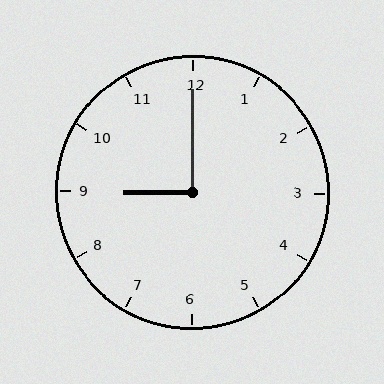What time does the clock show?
9:00.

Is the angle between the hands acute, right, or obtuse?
It is right.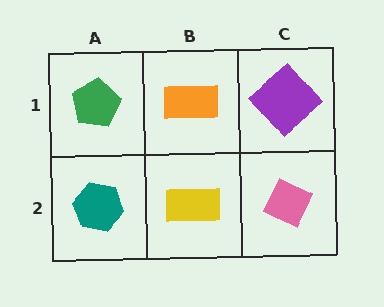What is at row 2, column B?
A yellow rectangle.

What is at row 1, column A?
A green pentagon.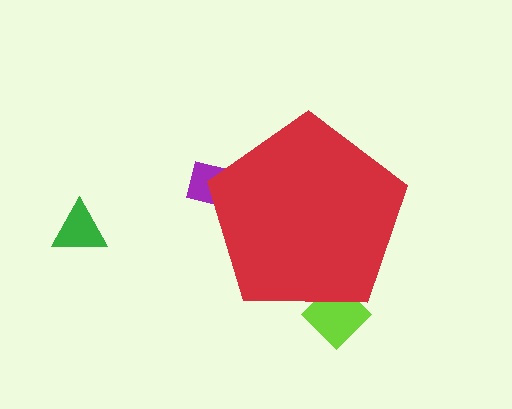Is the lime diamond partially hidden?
Yes, the lime diamond is partially hidden behind the red pentagon.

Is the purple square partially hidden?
Yes, the purple square is partially hidden behind the red pentagon.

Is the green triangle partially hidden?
No, the green triangle is fully visible.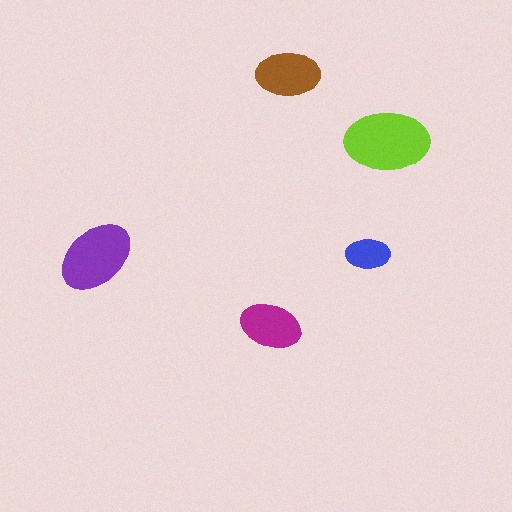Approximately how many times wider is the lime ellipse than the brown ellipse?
About 1.5 times wider.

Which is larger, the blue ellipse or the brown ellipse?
The brown one.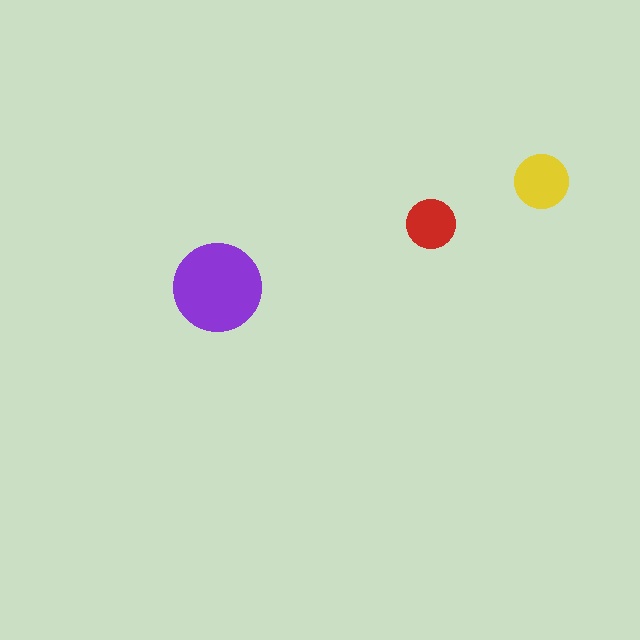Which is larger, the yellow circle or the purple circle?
The purple one.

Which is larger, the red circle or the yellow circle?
The yellow one.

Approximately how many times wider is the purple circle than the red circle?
About 2 times wider.